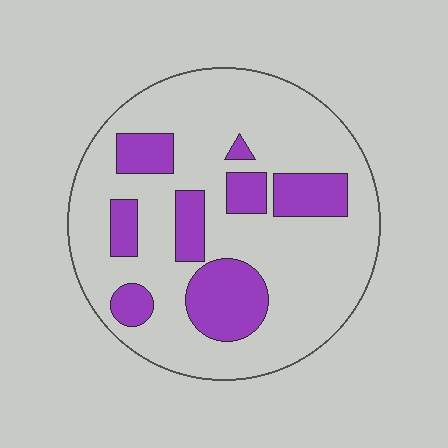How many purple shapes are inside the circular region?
8.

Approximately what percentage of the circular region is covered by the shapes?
Approximately 25%.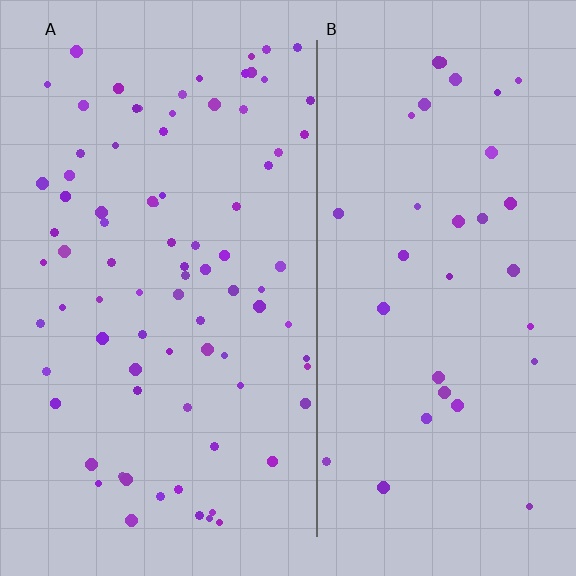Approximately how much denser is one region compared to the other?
Approximately 2.5× — region A over region B.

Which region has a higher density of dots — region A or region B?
A (the left).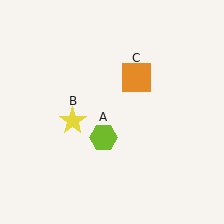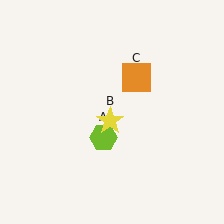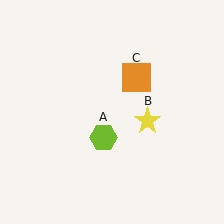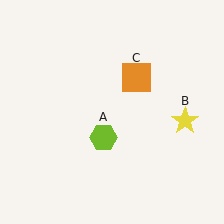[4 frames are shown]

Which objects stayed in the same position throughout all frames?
Lime hexagon (object A) and orange square (object C) remained stationary.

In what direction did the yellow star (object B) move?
The yellow star (object B) moved right.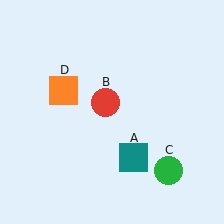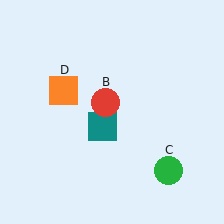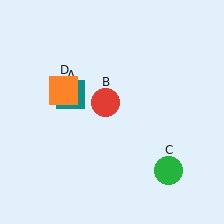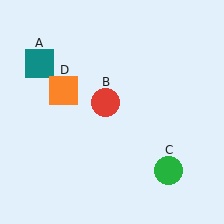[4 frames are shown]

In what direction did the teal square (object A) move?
The teal square (object A) moved up and to the left.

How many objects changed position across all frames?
1 object changed position: teal square (object A).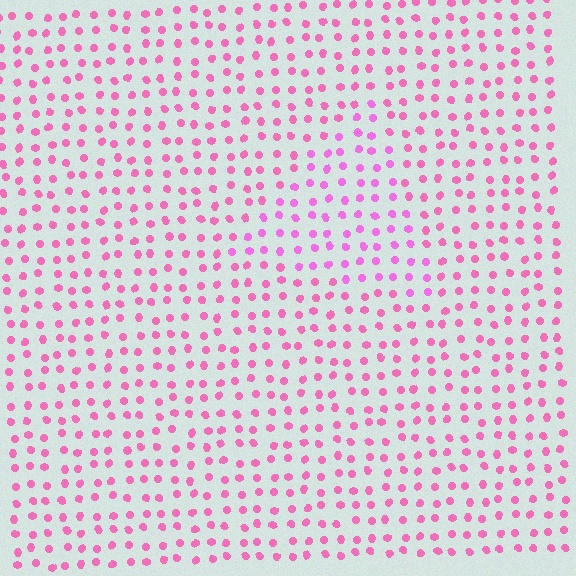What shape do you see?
I see a triangle.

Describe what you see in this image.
The image is filled with small pink elements in a uniform arrangement. A triangle-shaped region is visible where the elements are tinted to a slightly different hue, forming a subtle color boundary.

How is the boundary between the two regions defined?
The boundary is defined purely by a slight shift in hue (about 20 degrees). Spacing, size, and orientation are identical on both sides.